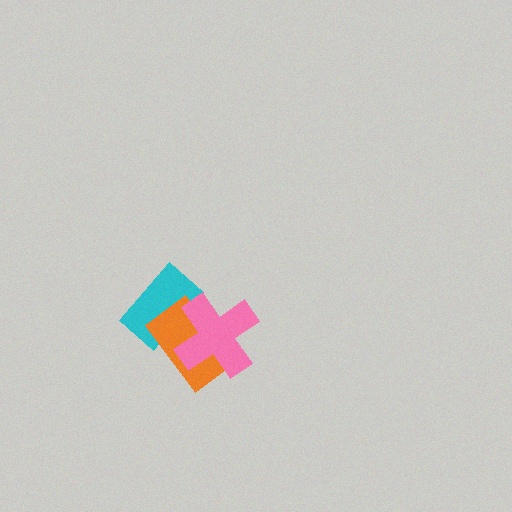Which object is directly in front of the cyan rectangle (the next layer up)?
The orange rectangle is directly in front of the cyan rectangle.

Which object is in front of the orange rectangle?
The pink cross is in front of the orange rectangle.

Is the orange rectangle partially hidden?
Yes, it is partially covered by another shape.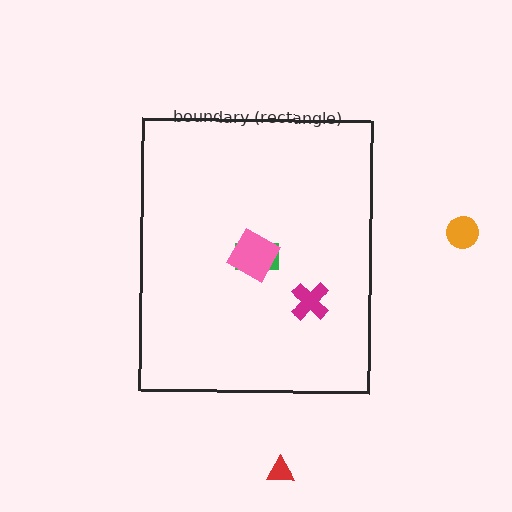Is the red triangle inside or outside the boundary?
Outside.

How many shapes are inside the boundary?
3 inside, 2 outside.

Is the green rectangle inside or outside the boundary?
Inside.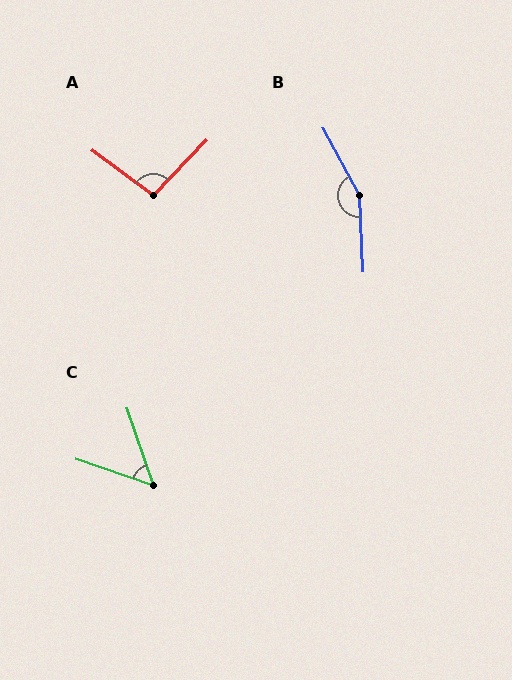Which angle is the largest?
B, at approximately 154 degrees.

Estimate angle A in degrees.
Approximately 98 degrees.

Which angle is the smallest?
C, at approximately 52 degrees.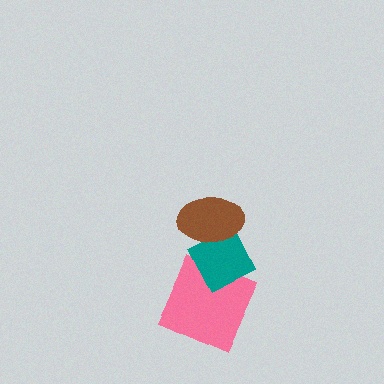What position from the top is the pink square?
The pink square is 3rd from the top.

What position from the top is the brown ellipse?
The brown ellipse is 1st from the top.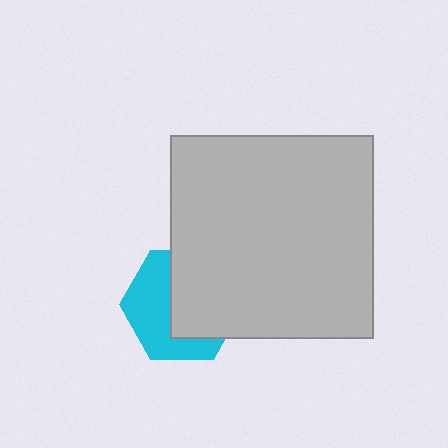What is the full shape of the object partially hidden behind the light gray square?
The partially hidden object is a cyan hexagon.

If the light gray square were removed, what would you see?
You would see the complete cyan hexagon.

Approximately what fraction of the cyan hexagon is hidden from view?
Roughly 54% of the cyan hexagon is hidden behind the light gray square.